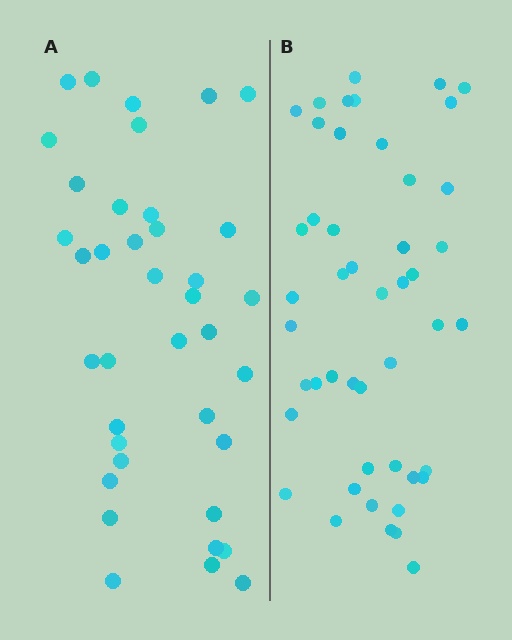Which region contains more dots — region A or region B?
Region B (the right region) has more dots.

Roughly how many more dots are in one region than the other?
Region B has roughly 8 or so more dots than region A.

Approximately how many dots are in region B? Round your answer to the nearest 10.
About 50 dots. (The exact count is 47, which rounds to 50.)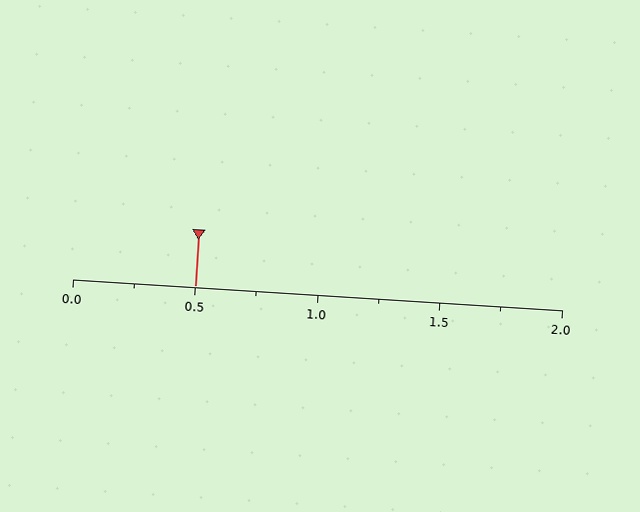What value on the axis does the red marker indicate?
The marker indicates approximately 0.5.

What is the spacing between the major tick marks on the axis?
The major ticks are spaced 0.5 apart.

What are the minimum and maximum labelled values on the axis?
The axis runs from 0.0 to 2.0.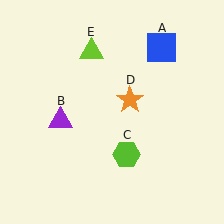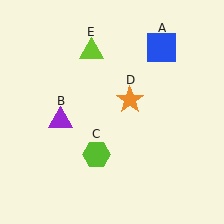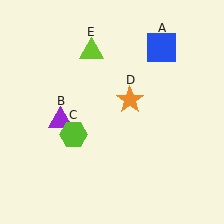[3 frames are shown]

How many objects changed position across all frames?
1 object changed position: lime hexagon (object C).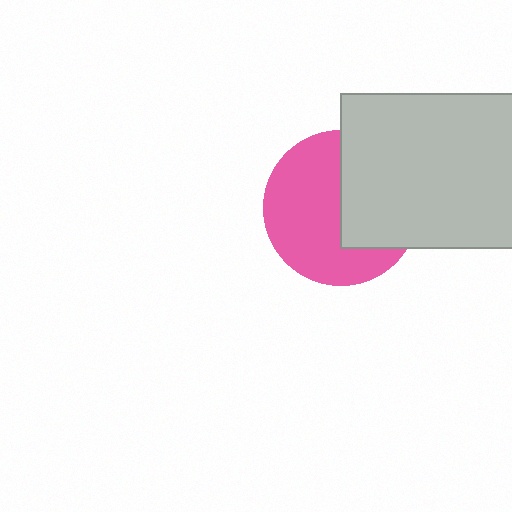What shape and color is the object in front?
The object in front is a light gray rectangle.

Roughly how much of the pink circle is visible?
About half of it is visible (roughly 58%).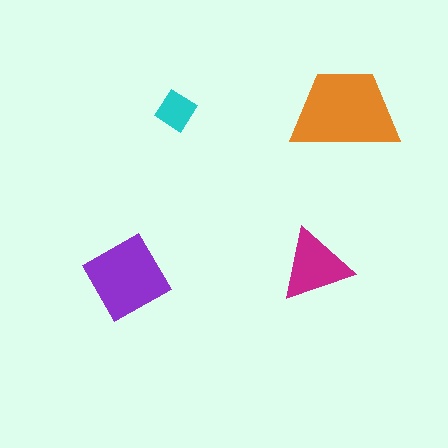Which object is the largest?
The orange trapezoid.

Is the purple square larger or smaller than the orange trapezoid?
Smaller.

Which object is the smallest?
The cyan diamond.